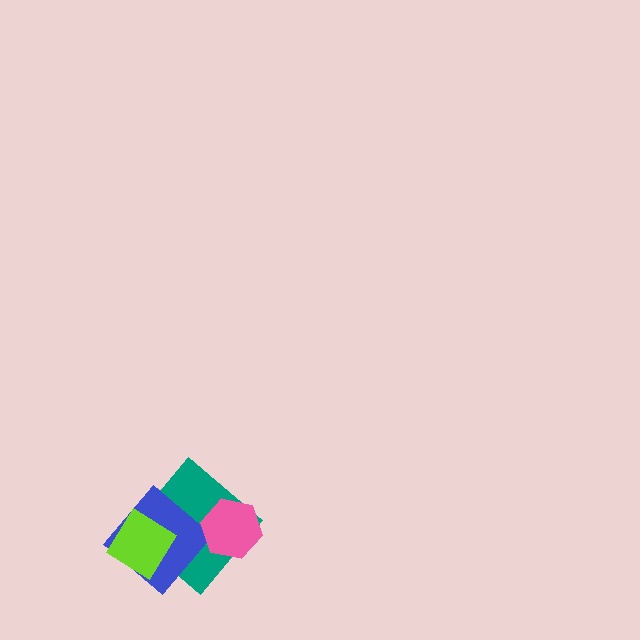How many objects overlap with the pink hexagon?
1 object overlaps with the pink hexagon.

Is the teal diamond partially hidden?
Yes, it is partially covered by another shape.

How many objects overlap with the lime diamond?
2 objects overlap with the lime diamond.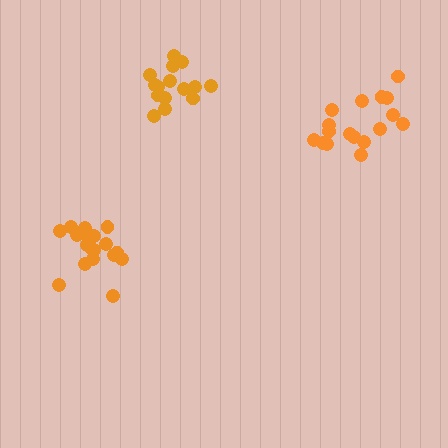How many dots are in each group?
Group 1: 15 dots, Group 2: 17 dots, Group 3: 19 dots (51 total).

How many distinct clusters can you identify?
There are 3 distinct clusters.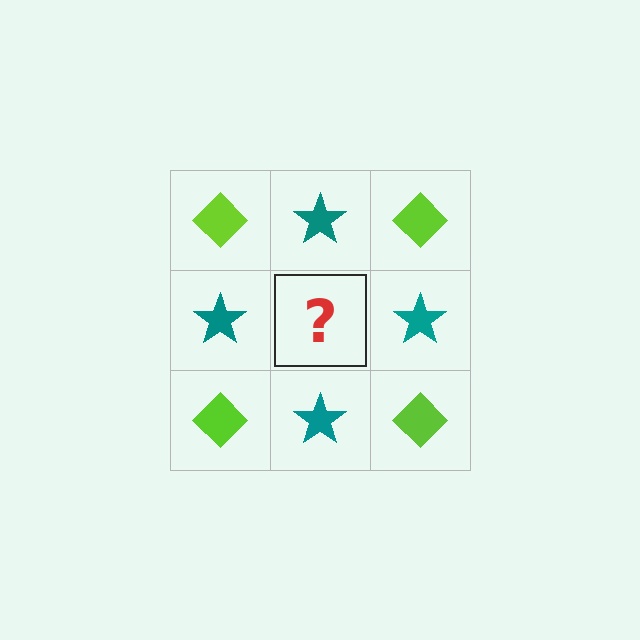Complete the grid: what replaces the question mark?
The question mark should be replaced with a lime diamond.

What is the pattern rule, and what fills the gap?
The rule is that it alternates lime diamond and teal star in a checkerboard pattern. The gap should be filled with a lime diamond.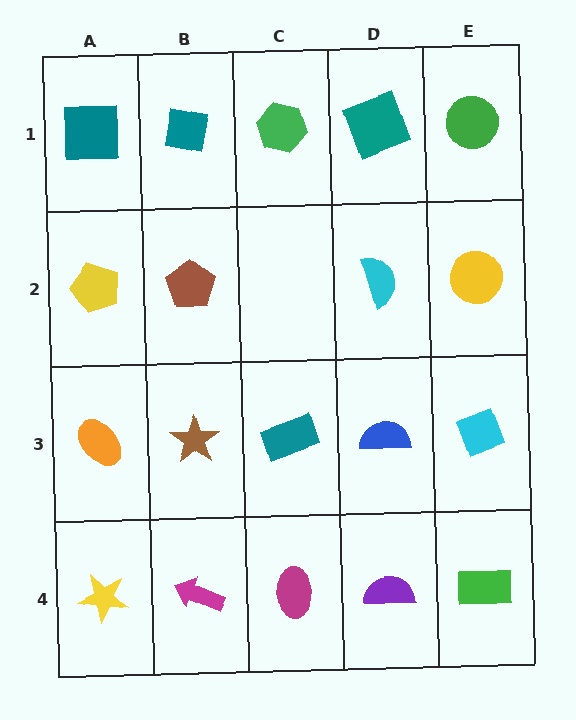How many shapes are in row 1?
5 shapes.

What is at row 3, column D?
A blue semicircle.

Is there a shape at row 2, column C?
No, that cell is empty.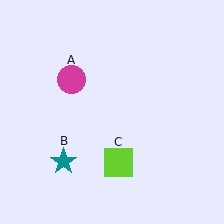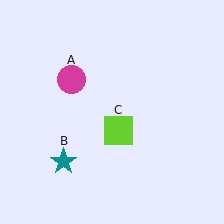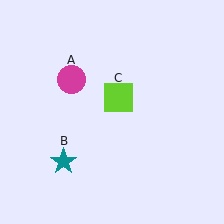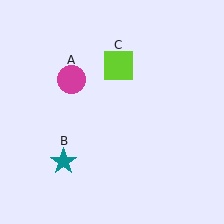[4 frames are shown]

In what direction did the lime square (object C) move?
The lime square (object C) moved up.